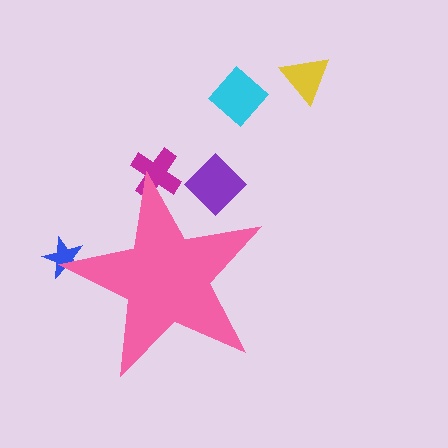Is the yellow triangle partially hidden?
No, the yellow triangle is fully visible.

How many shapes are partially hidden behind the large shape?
3 shapes are partially hidden.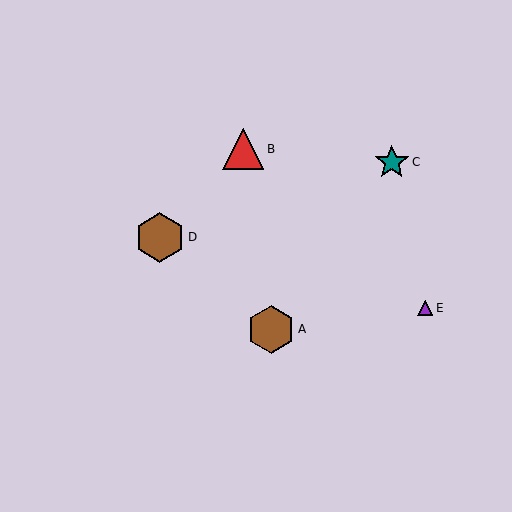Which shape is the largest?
The brown hexagon (labeled D) is the largest.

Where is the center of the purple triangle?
The center of the purple triangle is at (425, 308).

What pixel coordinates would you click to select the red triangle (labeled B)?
Click at (243, 149) to select the red triangle B.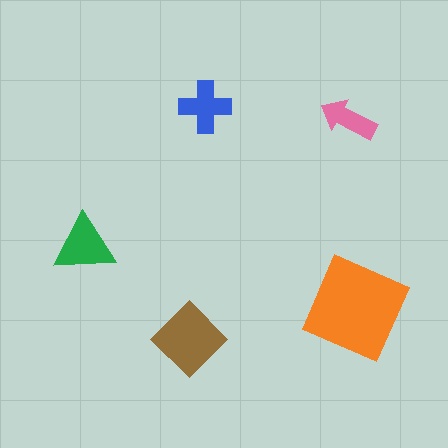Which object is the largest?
The orange square.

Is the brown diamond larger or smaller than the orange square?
Smaller.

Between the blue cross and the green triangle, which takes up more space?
The green triangle.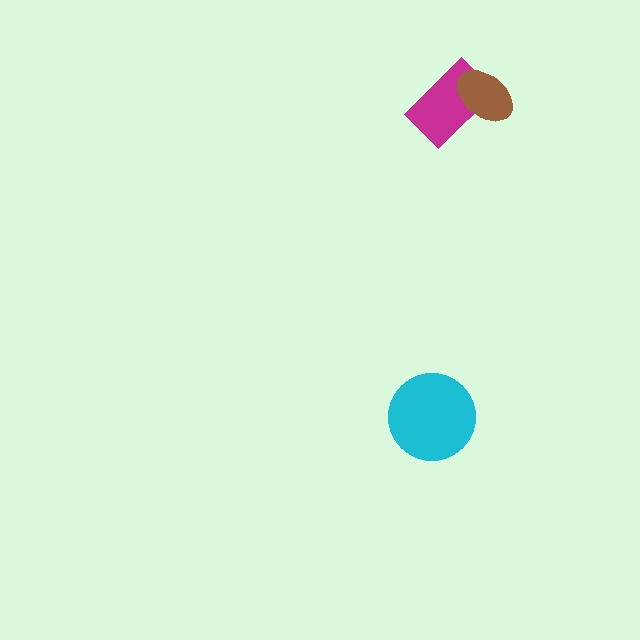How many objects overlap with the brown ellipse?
1 object overlaps with the brown ellipse.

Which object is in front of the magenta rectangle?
The brown ellipse is in front of the magenta rectangle.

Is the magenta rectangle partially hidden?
Yes, it is partially covered by another shape.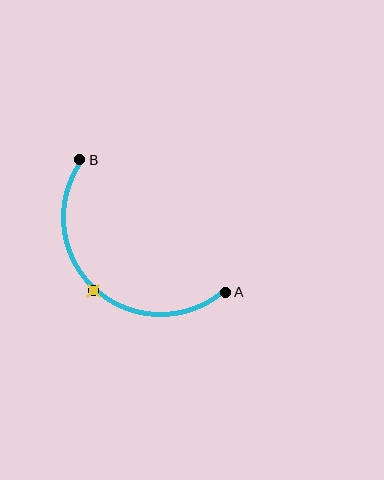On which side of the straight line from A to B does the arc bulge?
The arc bulges below and to the left of the straight line connecting A and B.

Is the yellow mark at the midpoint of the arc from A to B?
Yes. The yellow mark lies on the arc at equal arc-length from both A and B — it is the arc midpoint.